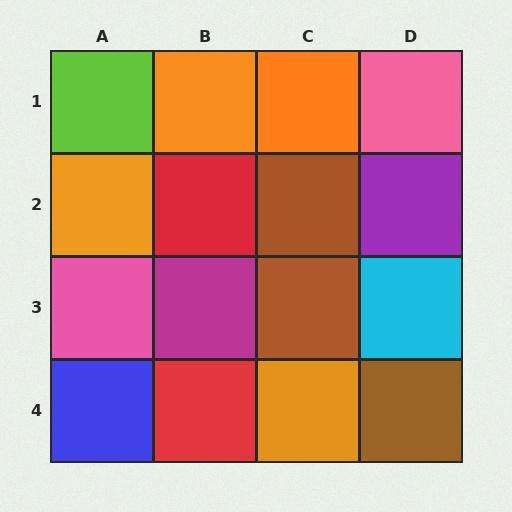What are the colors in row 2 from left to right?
Orange, red, brown, purple.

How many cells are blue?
1 cell is blue.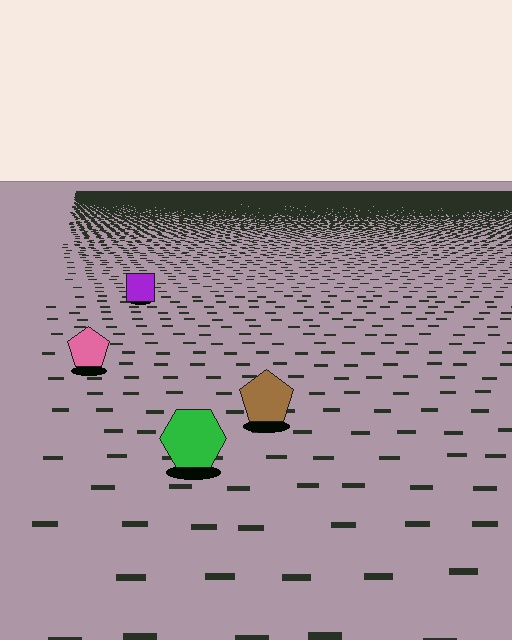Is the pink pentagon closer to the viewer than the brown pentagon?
No. The brown pentagon is closer — you can tell from the texture gradient: the ground texture is coarser near it.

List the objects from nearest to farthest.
From nearest to farthest: the green hexagon, the brown pentagon, the pink pentagon, the purple square.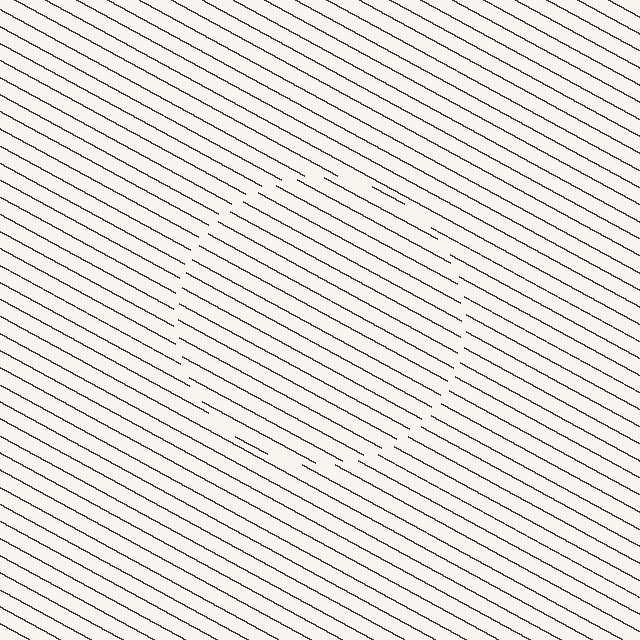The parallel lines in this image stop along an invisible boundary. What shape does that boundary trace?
An illusory circle. The interior of the shape contains the same grating, shifted by half a period — the contour is defined by the phase discontinuity where line-ends from the inner and outer gratings abut.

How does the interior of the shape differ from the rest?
The interior of the shape contains the same grating, shifted by half a period — the contour is defined by the phase discontinuity where line-ends from the inner and outer gratings abut.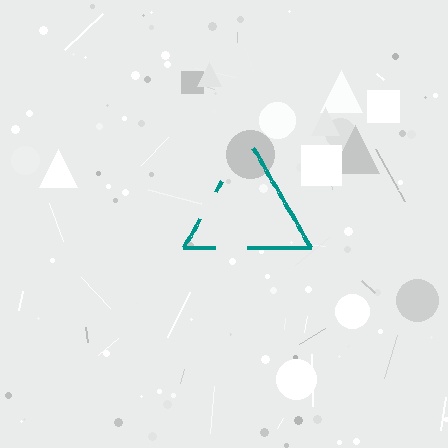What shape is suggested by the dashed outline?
The dashed outline suggests a triangle.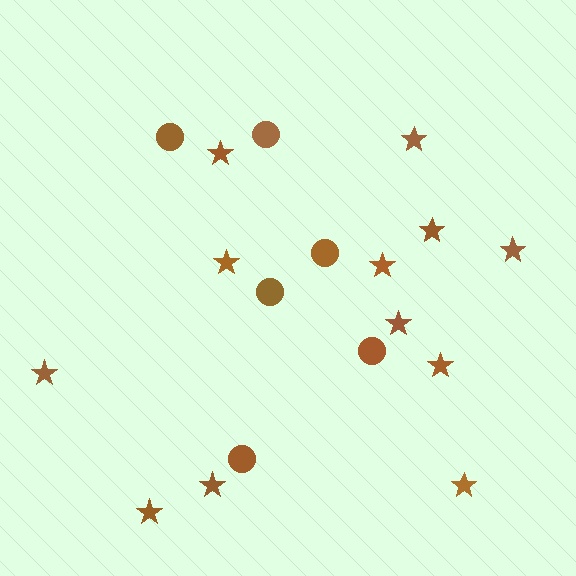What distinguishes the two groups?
There are 2 groups: one group of stars (12) and one group of circles (6).